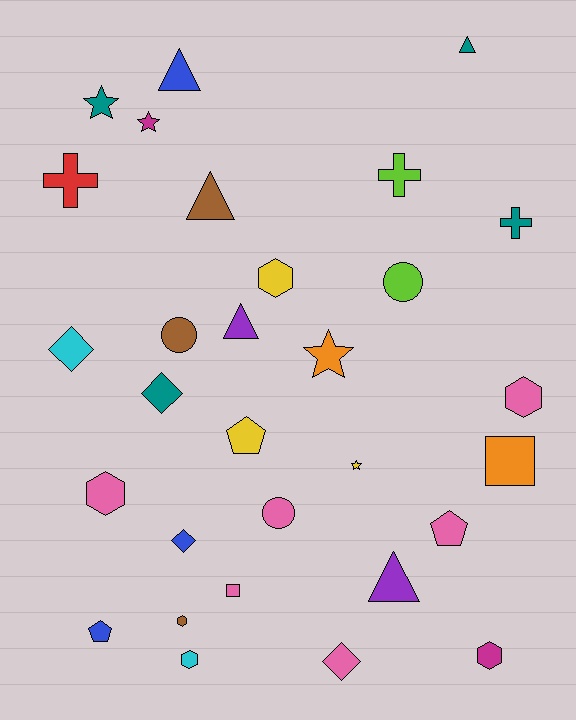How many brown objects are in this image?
There are 3 brown objects.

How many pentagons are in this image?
There are 3 pentagons.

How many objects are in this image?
There are 30 objects.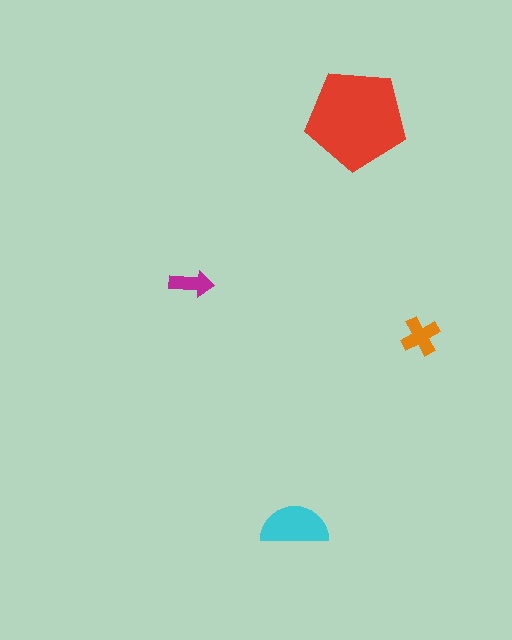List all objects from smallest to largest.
The magenta arrow, the orange cross, the cyan semicircle, the red pentagon.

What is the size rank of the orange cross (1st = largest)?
3rd.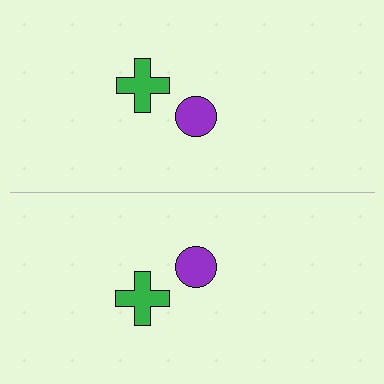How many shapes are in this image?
There are 4 shapes in this image.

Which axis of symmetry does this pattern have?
The pattern has a horizontal axis of symmetry running through the center of the image.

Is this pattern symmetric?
Yes, this pattern has bilateral (reflection) symmetry.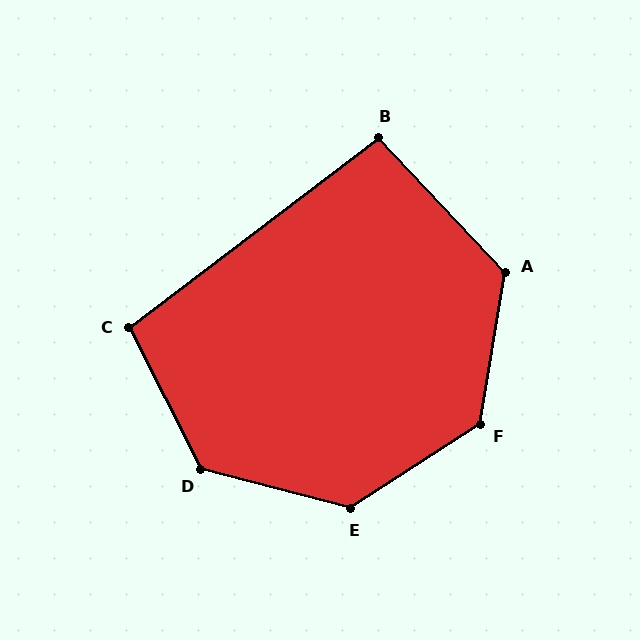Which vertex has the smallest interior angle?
B, at approximately 96 degrees.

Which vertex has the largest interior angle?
F, at approximately 133 degrees.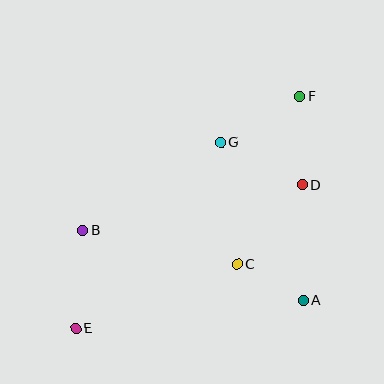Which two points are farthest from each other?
Points E and F are farthest from each other.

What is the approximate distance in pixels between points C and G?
The distance between C and G is approximately 123 pixels.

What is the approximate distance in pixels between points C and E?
The distance between C and E is approximately 174 pixels.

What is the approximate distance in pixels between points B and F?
The distance between B and F is approximately 255 pixels.